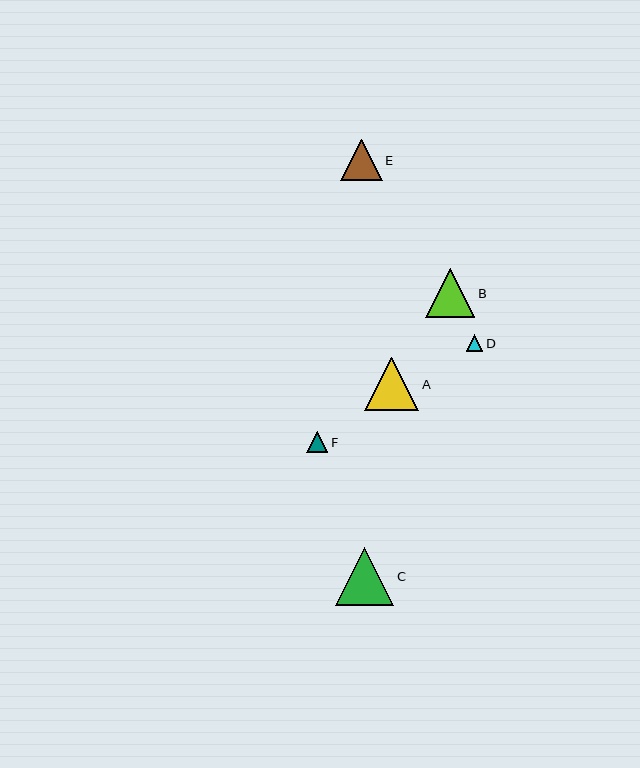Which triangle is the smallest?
Triangle D is the smallest with a size of approximately 17 pixels.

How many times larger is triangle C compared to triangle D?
Triangle C is approximately 3.5 times the size of triangle D.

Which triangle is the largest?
Triangle C is the largest with a size of approximately 58 pixels.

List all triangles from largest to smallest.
From largest to smallest: C, A, B, E, F, D.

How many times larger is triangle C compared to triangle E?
Triangle C is approximately 1.4 times the size of triangle E.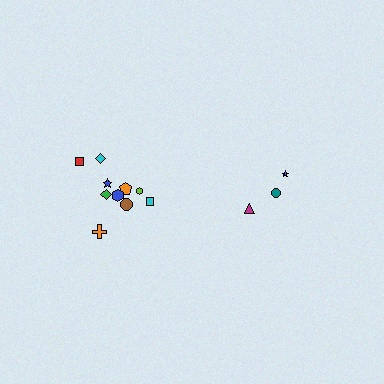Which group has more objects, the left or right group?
The left group.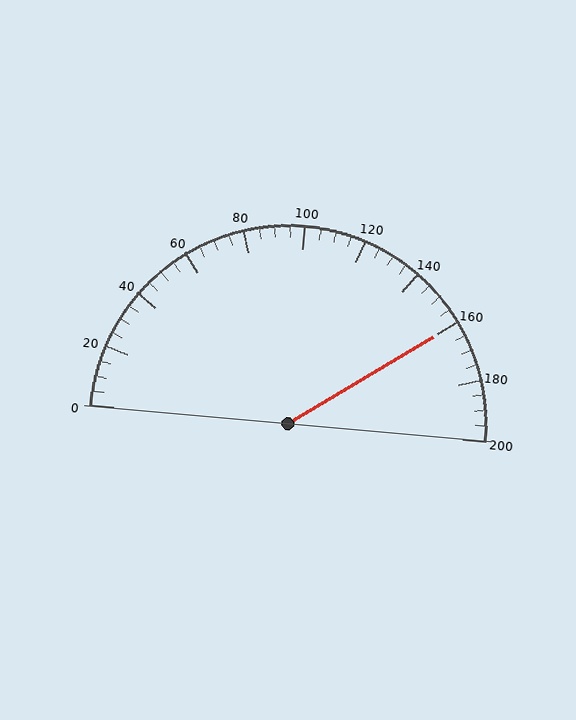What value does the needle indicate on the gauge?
The needle indicates approximately 160.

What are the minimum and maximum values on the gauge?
The gauge ranges from 0 to 200.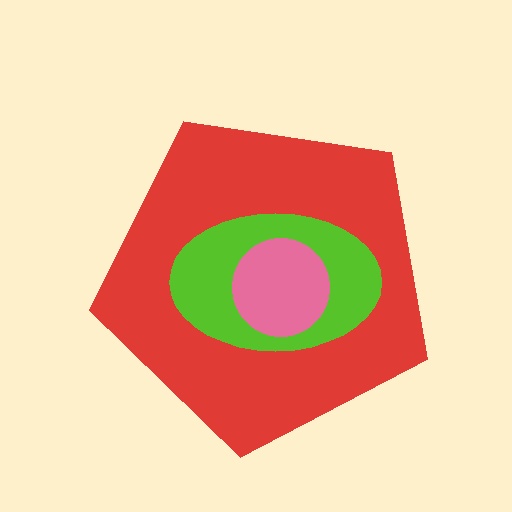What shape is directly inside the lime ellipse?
The pink circle.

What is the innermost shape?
The pink circle.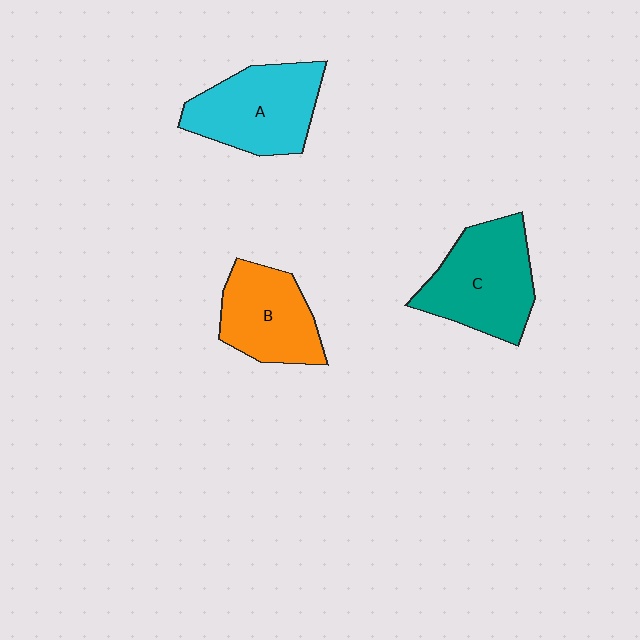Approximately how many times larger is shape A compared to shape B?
Approximately 1.2 times.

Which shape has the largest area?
Shape C (teal).